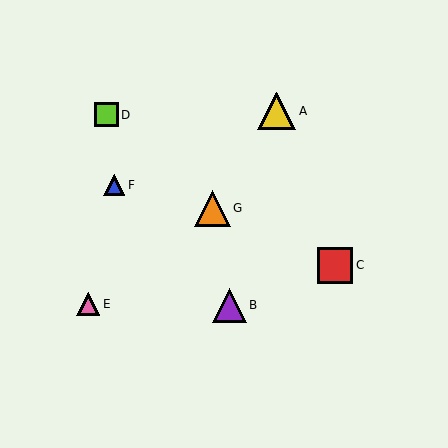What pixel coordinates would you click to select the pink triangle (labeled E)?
Click at (88, 304) to select the pink triangle E.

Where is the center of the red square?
The center of the red square is at (335, 265).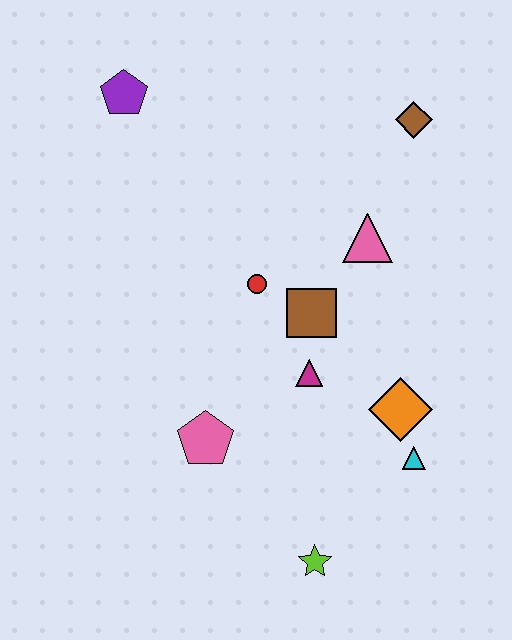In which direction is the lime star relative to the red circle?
The lime star is below the red circle.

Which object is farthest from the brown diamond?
The lime star is farthest from the brown diamond.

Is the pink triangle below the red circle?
No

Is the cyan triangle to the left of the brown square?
No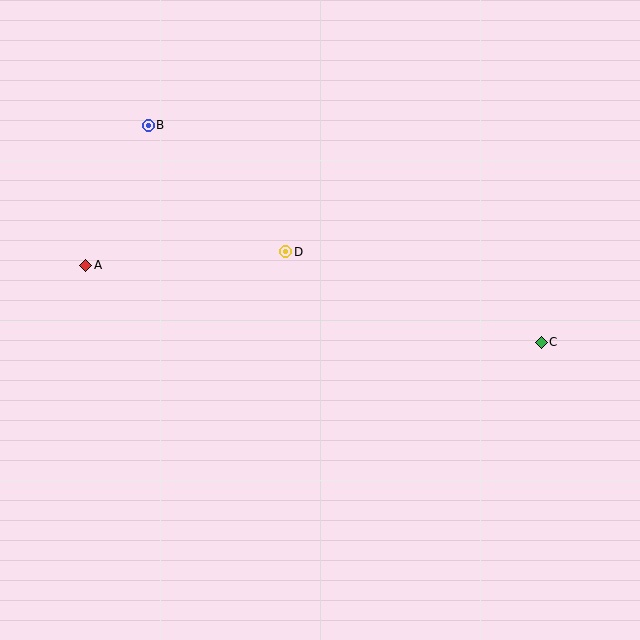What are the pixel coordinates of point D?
Point D is at (286, 252).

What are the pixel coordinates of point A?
Point A is at (86, 266).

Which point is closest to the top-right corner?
Point C is closest to the top-right corner.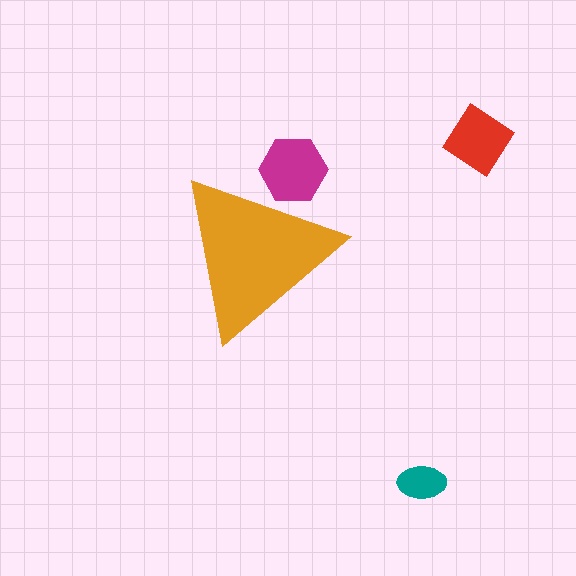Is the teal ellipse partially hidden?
No, the teal ellipse is fully visible.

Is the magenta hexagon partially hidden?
Yes, the magenta hexagon is partially hidden behind the orange triangle.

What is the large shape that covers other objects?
An orange triangle.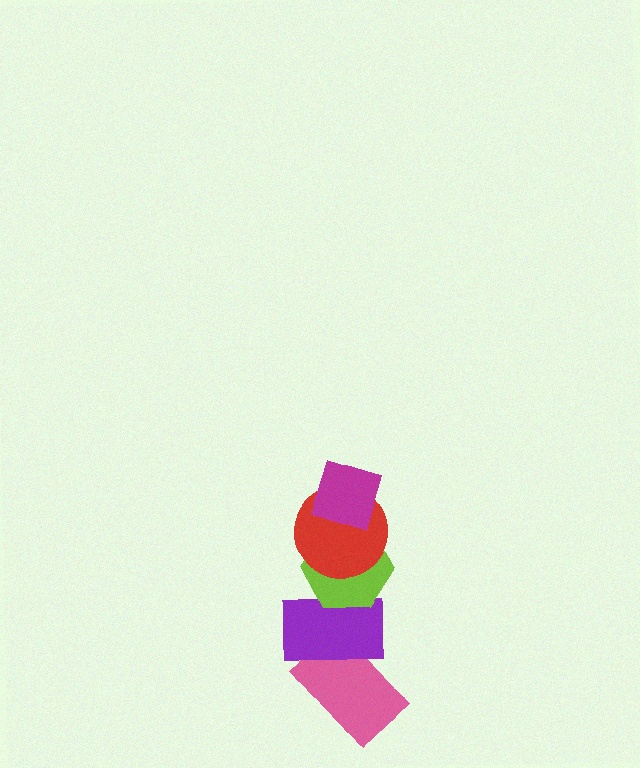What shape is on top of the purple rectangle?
The lime hexagon is on top of the purple rectangle.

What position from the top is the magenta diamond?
The magenta diamond is 1st from the top.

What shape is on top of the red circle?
The magenta diamond is on top of the red circle.